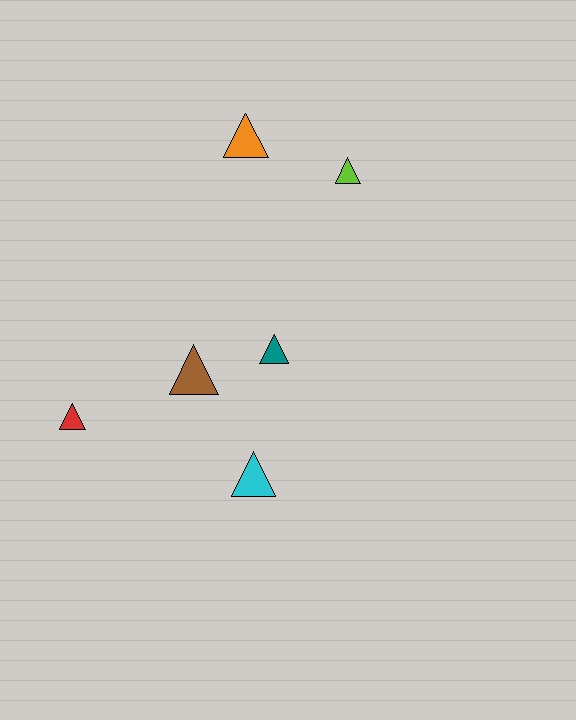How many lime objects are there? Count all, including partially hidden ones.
There is 1 lime object.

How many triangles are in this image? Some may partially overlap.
There are 6 triangles.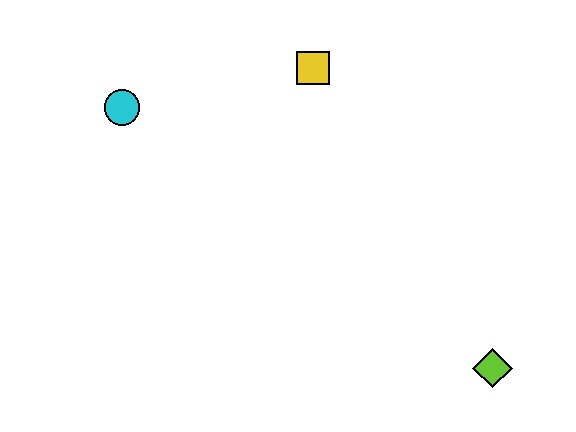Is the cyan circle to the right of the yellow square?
No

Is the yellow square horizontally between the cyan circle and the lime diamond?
Yes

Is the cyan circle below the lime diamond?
No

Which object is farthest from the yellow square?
The lime diamond is farthest from the yellow square.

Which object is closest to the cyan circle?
The yellow square is closest to the cyan circle.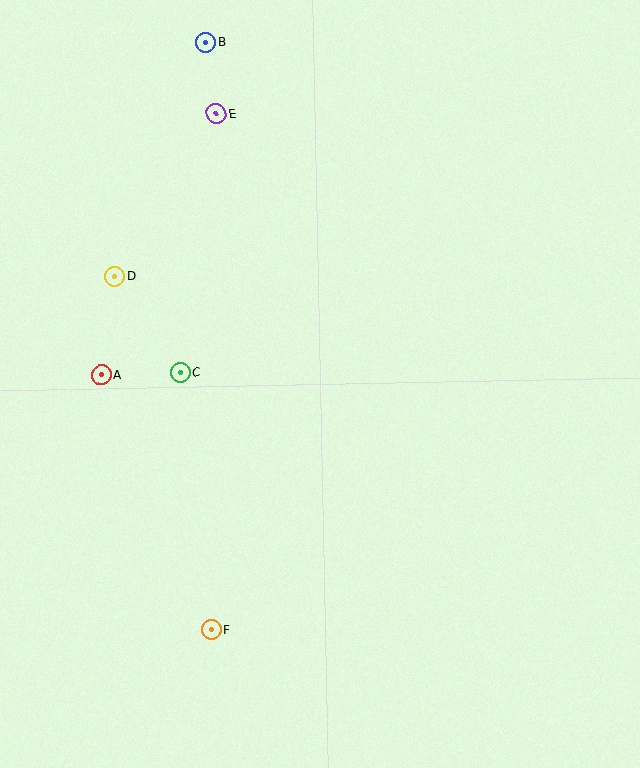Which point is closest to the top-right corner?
Point B is closest to the top-right corner.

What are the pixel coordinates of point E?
Point E is at (216, 114).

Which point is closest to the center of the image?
Point C at (180, 372) is closest to the center.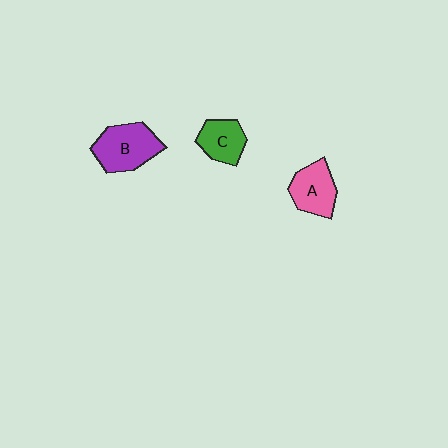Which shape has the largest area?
Shape B (purple).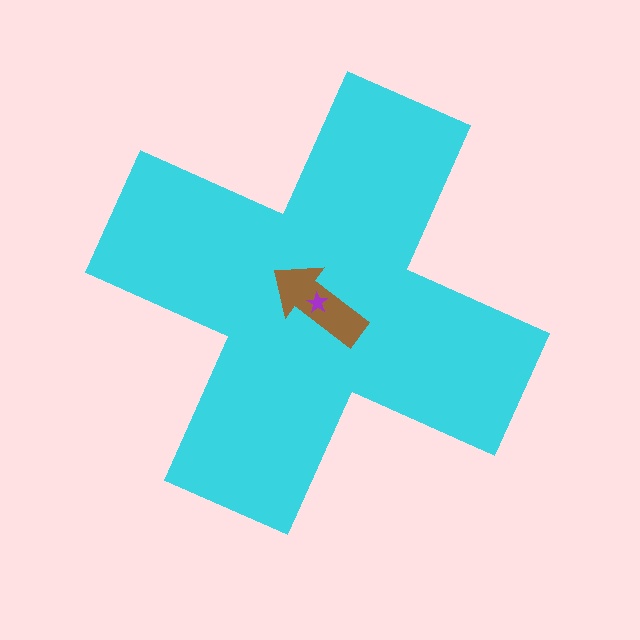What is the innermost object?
The purple star.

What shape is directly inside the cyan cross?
The brown arrow.